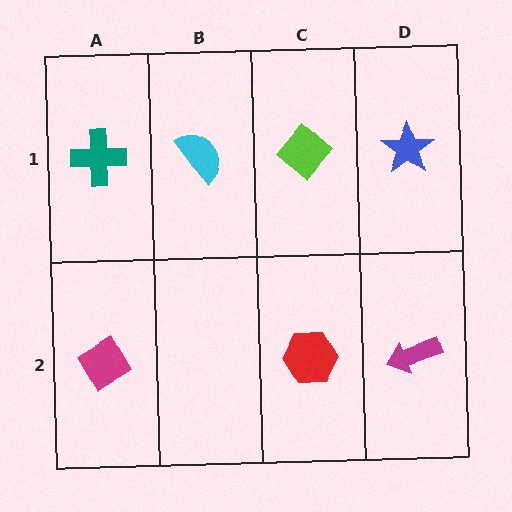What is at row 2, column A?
A magenta diamond.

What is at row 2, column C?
A red hexagon.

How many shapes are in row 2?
3 shapes.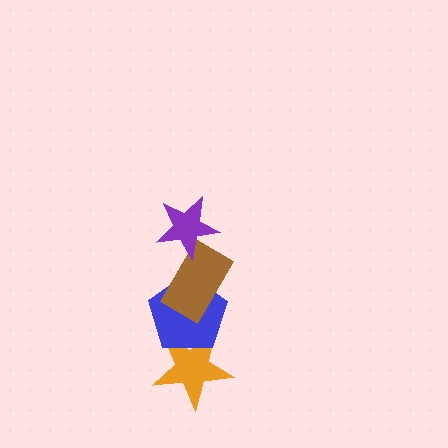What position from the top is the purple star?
The purple star is 1st from the top.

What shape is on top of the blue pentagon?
The brown rectangle is on top of the blue pentagon.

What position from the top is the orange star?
The orange star is 4th from the top.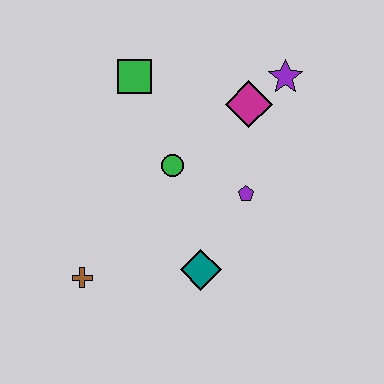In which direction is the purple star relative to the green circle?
The purple star is to the right of the green circle.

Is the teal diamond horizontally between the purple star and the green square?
Yes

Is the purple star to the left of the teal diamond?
No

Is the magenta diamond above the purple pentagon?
Yes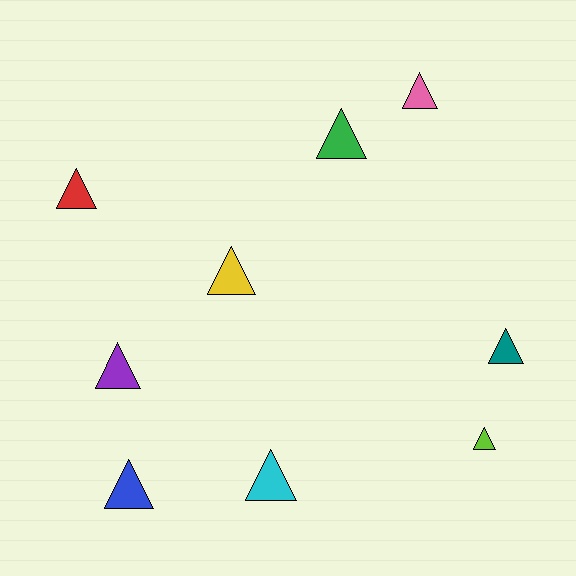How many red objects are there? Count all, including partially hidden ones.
There is 1 red object.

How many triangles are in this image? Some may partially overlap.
There are 9 triangles.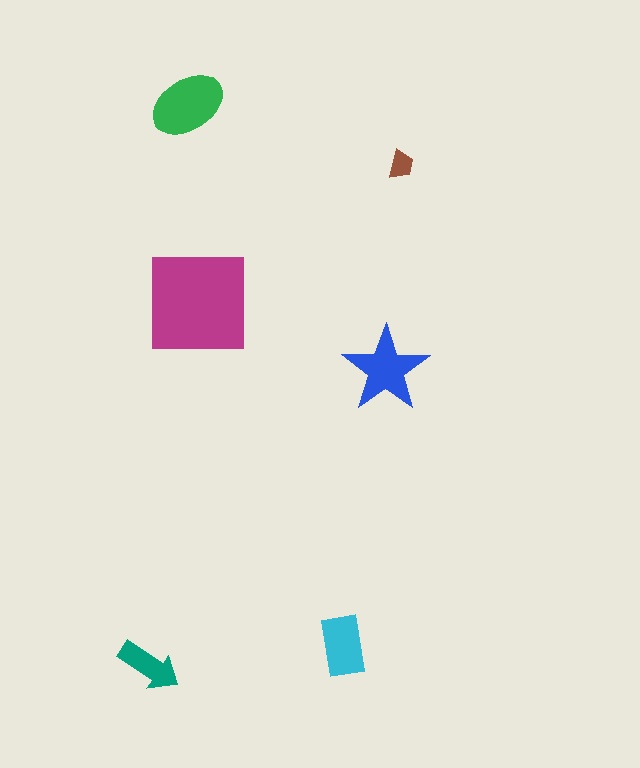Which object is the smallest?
The brown trapezoid.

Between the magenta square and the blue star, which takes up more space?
The magenta square.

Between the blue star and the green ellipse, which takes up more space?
The green ellipse.